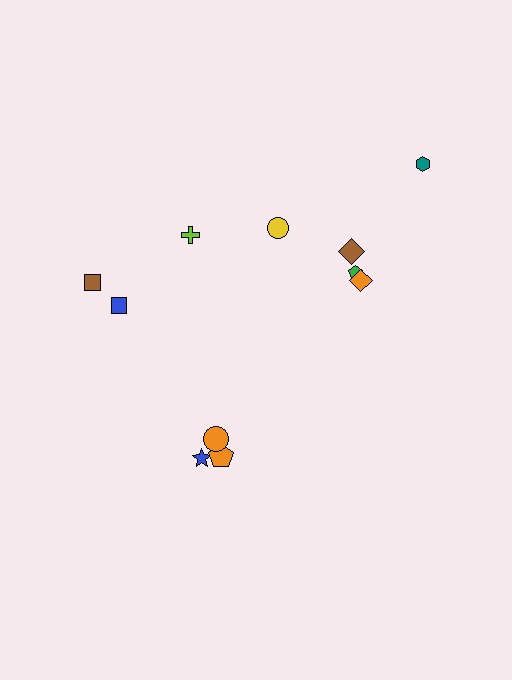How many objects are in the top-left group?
There are 3 objects.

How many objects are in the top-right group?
There are 5 objects.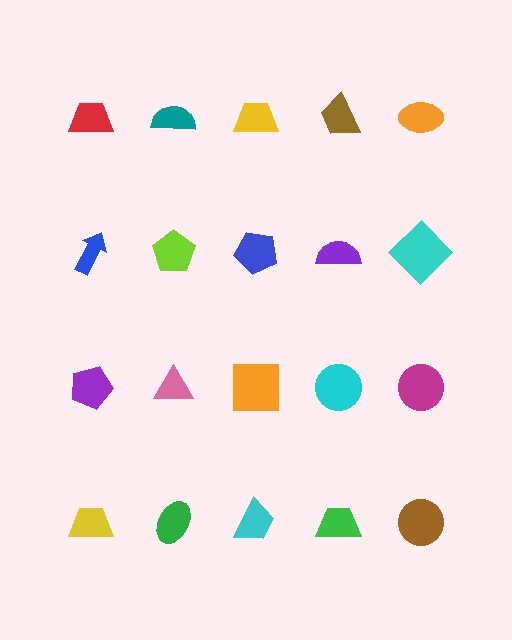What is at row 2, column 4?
A purple semicircle.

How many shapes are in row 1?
5 shapes.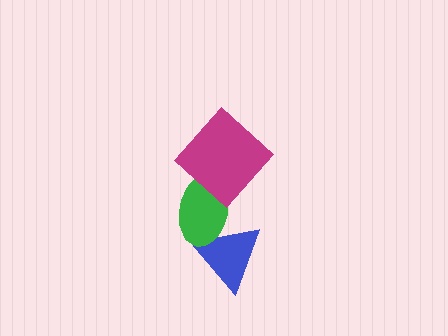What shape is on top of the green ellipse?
The magenta diamond is on top of the green ellipse.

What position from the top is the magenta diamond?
The magenta diamond is 1st from the top.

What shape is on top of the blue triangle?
The green ellipse is on top of the blue triangle.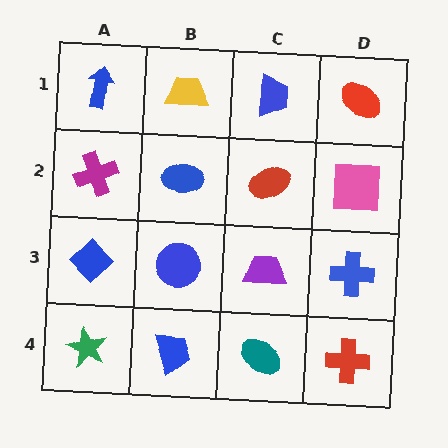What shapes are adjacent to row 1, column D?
A pink square (row 2, column D), a blue trapezoid (row 1, column C).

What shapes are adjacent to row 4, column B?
A blue circle (row 3, column B), a green star (row 4, column A), a teal ellipse (row 4, column C).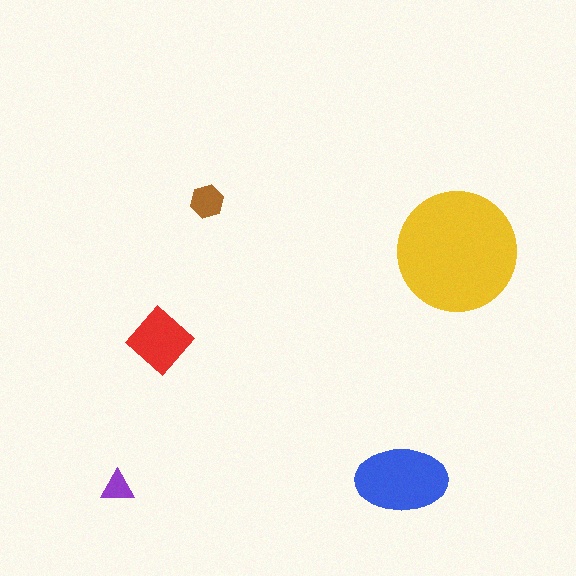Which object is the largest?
The yellow circle.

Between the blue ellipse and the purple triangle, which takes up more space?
The blue ellipse.